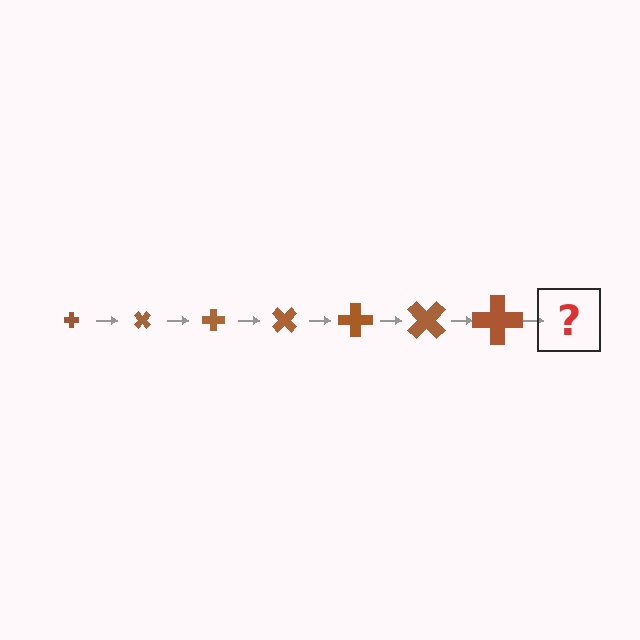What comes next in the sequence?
The next element should be a cross, larger than the previous one and rotated 315 degrees from the start.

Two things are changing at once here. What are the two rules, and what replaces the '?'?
The two rules are that the cross grows larger each step and it rotates 45 degrees each step. The '?' should be a cross, larger than the previous one and rotated 315 degrees from the start.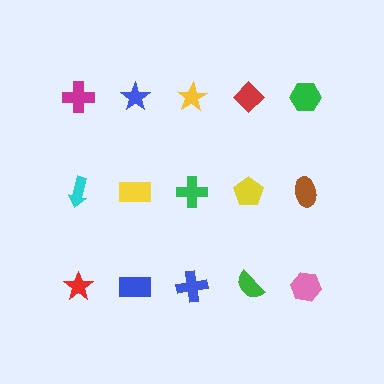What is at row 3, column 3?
A blue cross.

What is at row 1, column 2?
A blue star.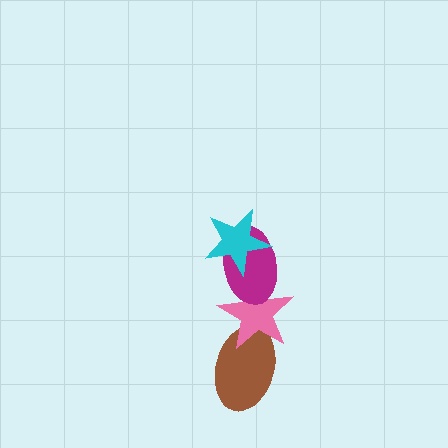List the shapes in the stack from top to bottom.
From top to bottom: the cyan star, the magenta ellipse, the pink star, the brown ellipse.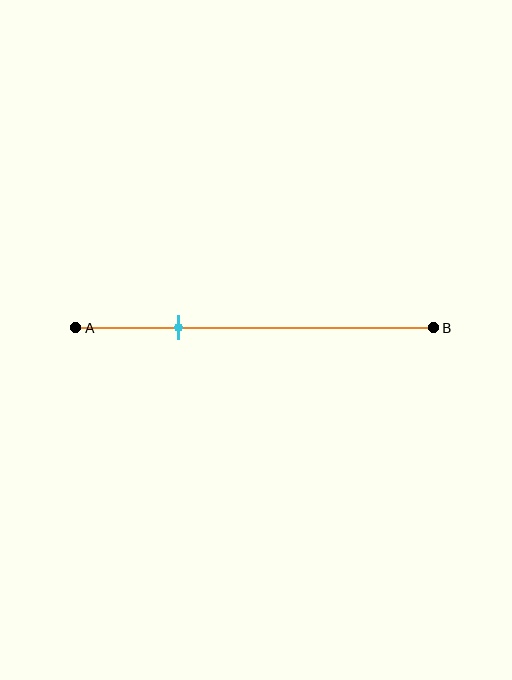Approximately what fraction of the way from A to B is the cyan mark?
The cyan mark is approximately 30% of the way from A to B.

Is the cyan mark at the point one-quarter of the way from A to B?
No, the mark is at about 30% from A, not at the 25% one-quarter point.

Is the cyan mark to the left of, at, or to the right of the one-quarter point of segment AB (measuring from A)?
The cyan mark is to the right of the one-quarter point of segment AB.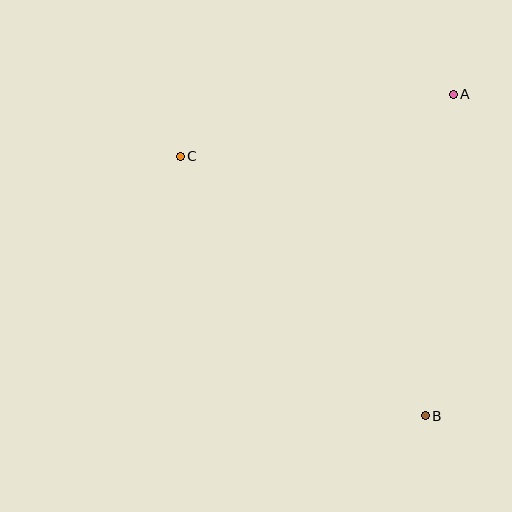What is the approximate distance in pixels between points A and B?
The distance between A and B is approximately 322 pixels.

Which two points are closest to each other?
Points A and C are closest to each other.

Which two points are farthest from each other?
Points B and C are farthest from each other.